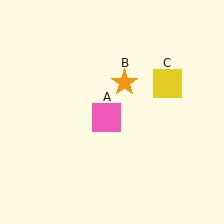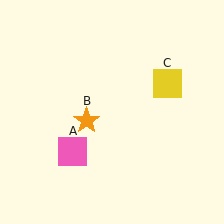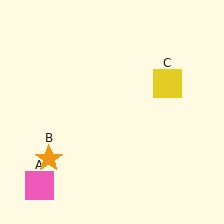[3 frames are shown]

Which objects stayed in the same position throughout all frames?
Yellow square (object C) remained stationary.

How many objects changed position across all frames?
2 objects changed position: pink square (object A), orange star (object B).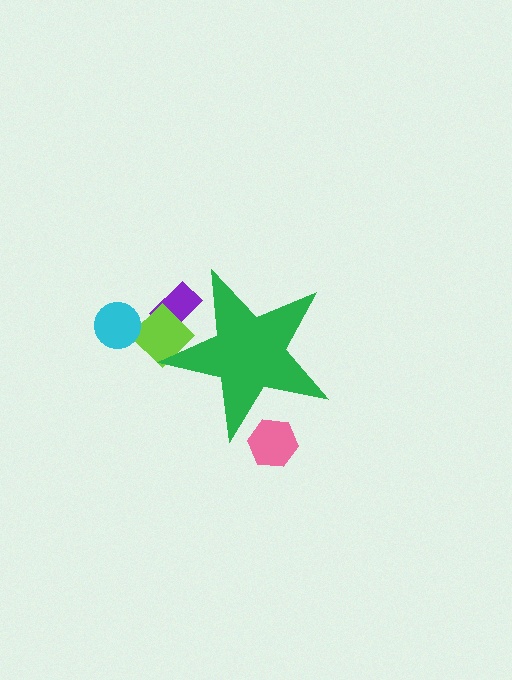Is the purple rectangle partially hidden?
Yes, the purple rectangle is partially hidden behind the green star.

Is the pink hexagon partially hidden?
Yes, the pink hexagon is partially hidden behind the green star.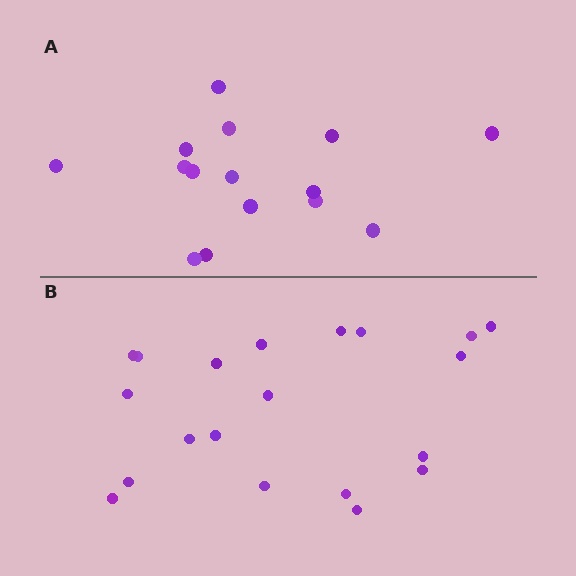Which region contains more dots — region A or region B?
Region B (the bottom region) has more dots.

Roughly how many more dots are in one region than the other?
Region B has about 5 more dots than region A.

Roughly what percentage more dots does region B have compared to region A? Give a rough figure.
About 35% more.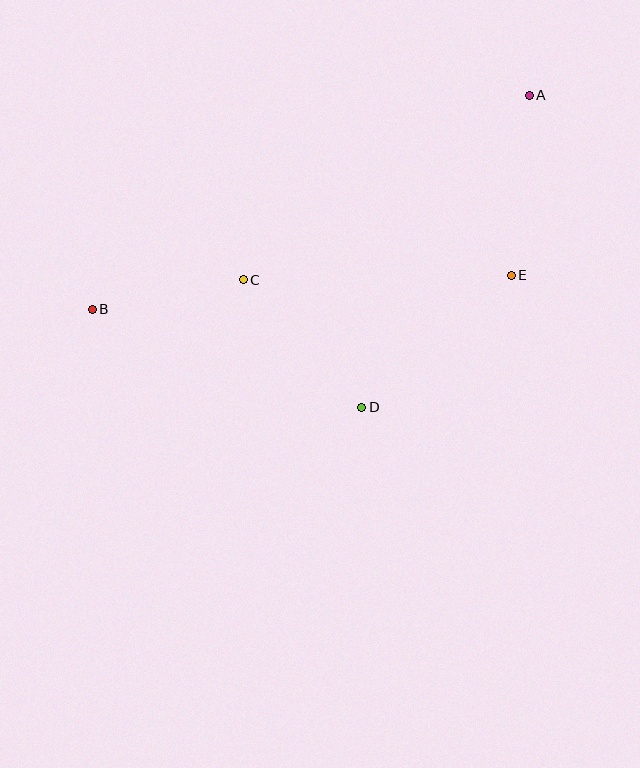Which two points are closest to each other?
Points B and C are closest to each other.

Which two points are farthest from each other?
Points A and B are farthest from each other.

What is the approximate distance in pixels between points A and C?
The distance between A and C is approximately 340 pixels.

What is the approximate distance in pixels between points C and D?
The distance between C and D is approximately 174 pixels.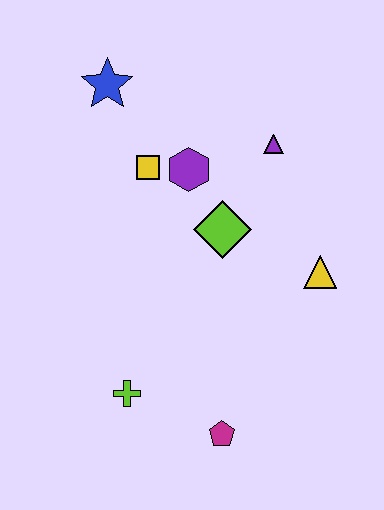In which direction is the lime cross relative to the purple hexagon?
The lime cross is below the purple hexagon.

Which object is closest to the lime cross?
The magenta pentagon is closest to the lime cross.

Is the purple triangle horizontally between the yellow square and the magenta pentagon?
No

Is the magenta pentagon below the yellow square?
Yes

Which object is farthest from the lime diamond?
The magenta pentagon is farthest from the lime diamond.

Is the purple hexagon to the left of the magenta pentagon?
Yes